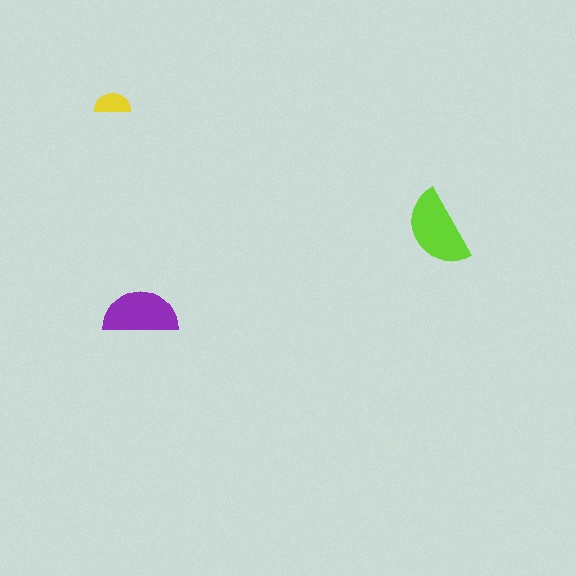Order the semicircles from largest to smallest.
the lime one, the purple one, the yellow one.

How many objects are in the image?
There are 3 objects in the image.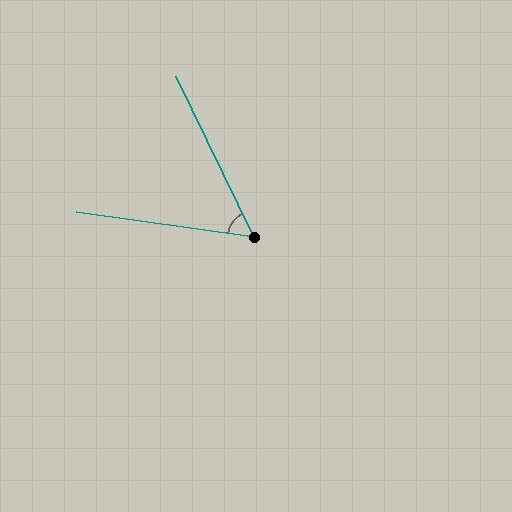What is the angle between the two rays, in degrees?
Approximately 56 degrees.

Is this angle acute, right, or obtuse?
It is acute.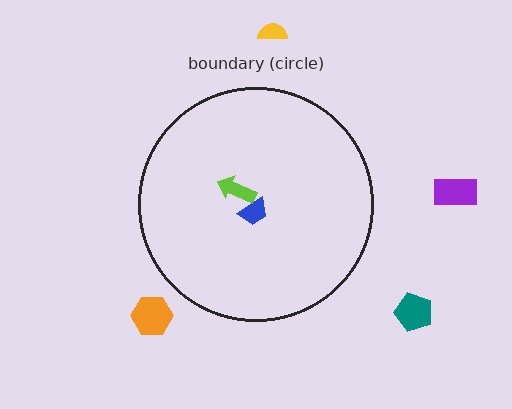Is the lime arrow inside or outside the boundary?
Inside.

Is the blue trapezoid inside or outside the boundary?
Inside.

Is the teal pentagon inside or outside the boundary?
Outside.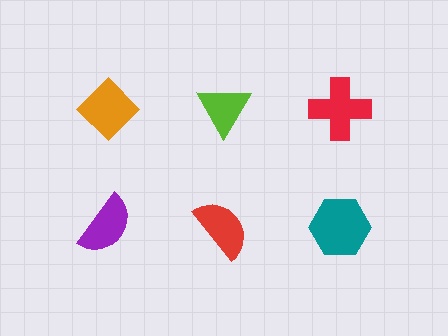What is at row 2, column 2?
A red semicircle.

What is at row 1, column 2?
A lime triangle.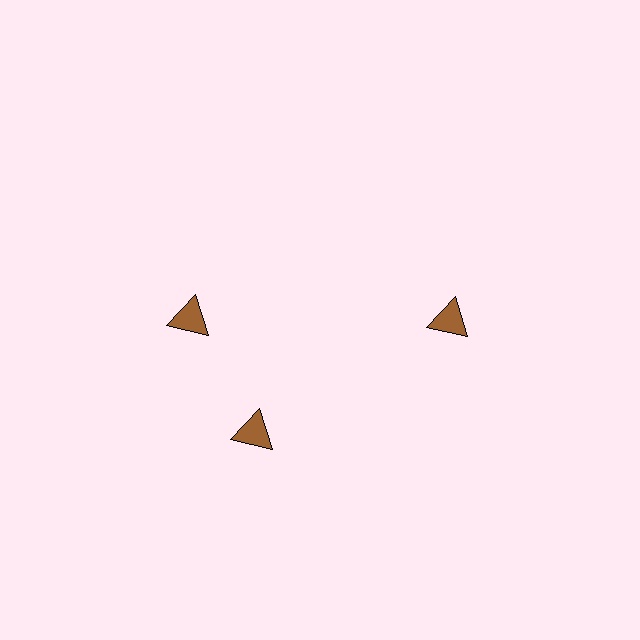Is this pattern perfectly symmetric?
No. The 3 brown triangles are arranged in a ring, but one element near the 11 o'clock position is rotated out of alignment along the ring, breaking the 3-fold rotational symmetry.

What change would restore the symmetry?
The symmetry would be restored by rotating it back into even spacing with its neighbors so that all 3 triangles sit at equal angles and equal distance from the center.